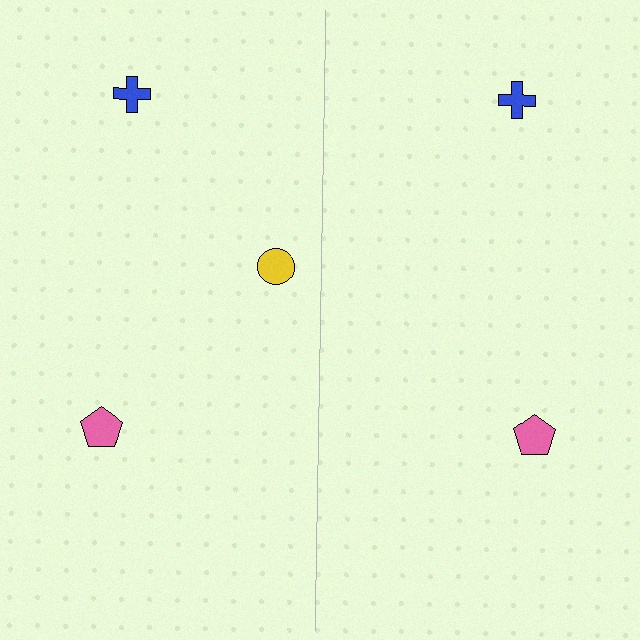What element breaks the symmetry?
A yellow circle is missing from the right side.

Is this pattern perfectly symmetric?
No, the pattern is not perfectly symmetric. A yellow circle is missing from the right side.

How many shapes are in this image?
There are 5 shapes in this image.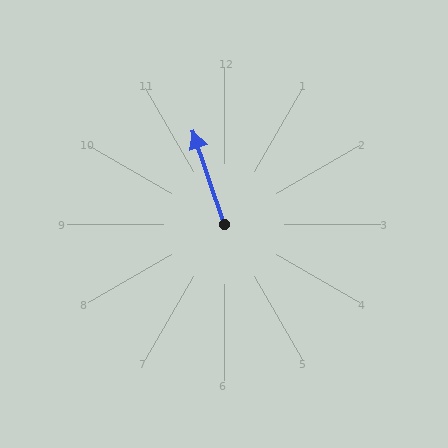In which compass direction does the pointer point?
North.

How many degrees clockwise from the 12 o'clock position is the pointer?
Approximately 342 degrees.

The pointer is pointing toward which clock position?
Roughly 11 o'clock.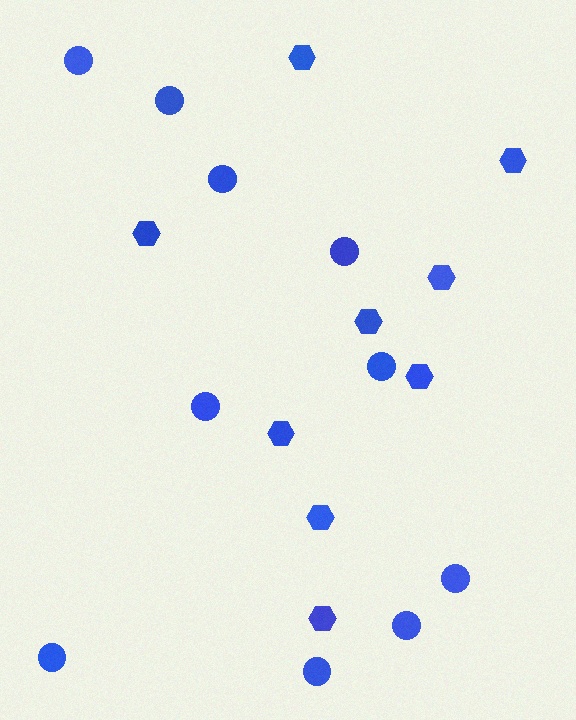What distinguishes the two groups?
There are 2 groups: one group of hexagons (9) and one group of circles (10).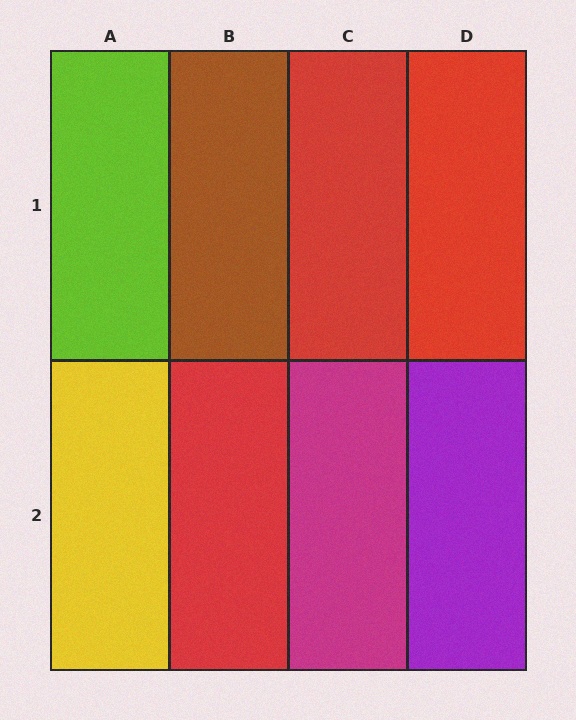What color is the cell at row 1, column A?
Lime.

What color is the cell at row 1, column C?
Red.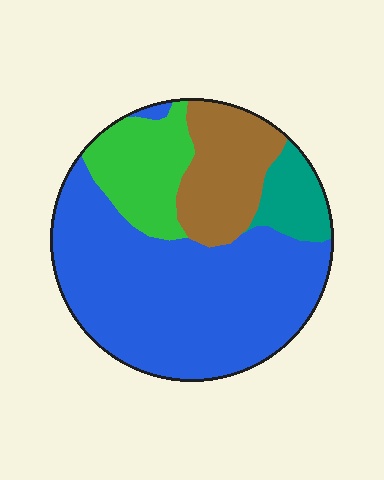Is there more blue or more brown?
Blue.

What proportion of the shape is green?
Green covers about 15% of the shape.